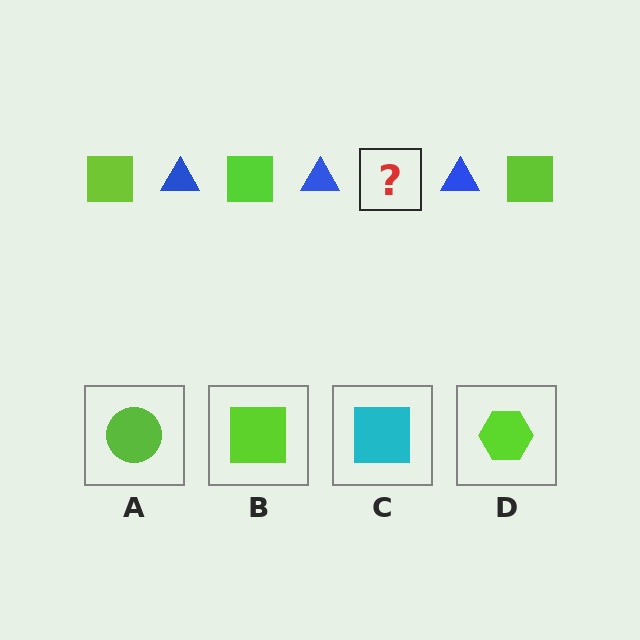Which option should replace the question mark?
Option B.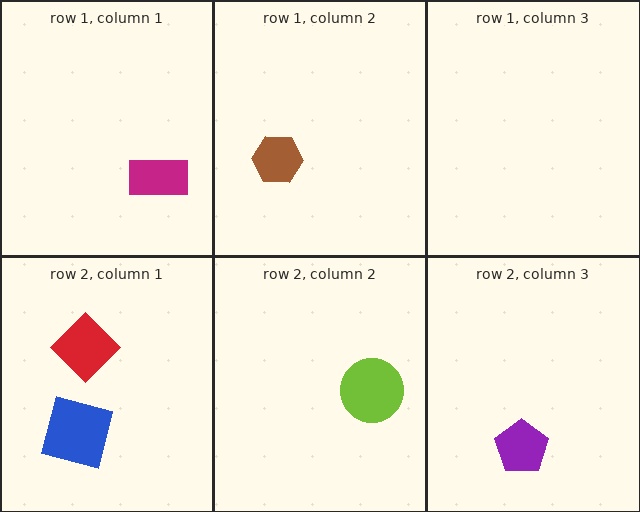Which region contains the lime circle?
The row 2, column 2 region.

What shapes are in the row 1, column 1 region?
The magenta rectangle.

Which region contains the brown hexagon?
The row 1, column 2 region.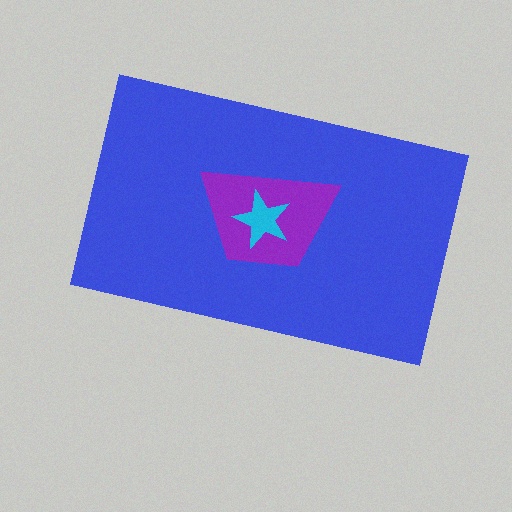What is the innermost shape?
The cyan star.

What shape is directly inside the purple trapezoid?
The cyan star.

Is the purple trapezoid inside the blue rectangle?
Yes.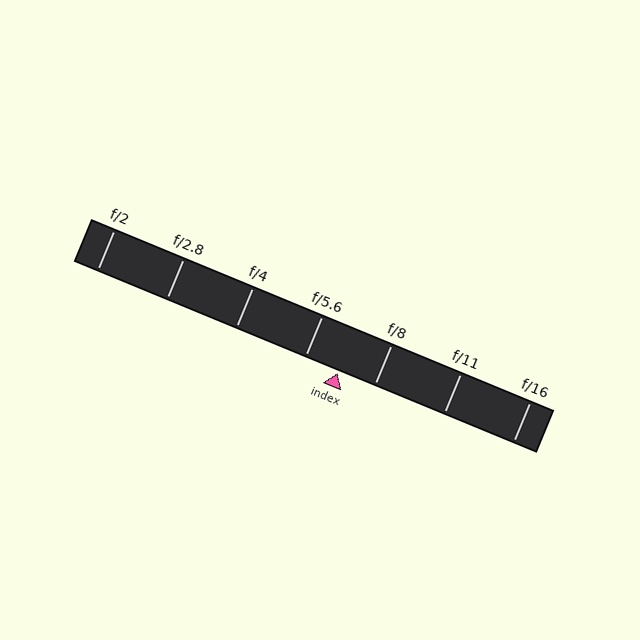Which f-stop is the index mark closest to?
The index mark is closest to f/5.6.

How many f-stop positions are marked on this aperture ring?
There are 7 f-stop positions marked.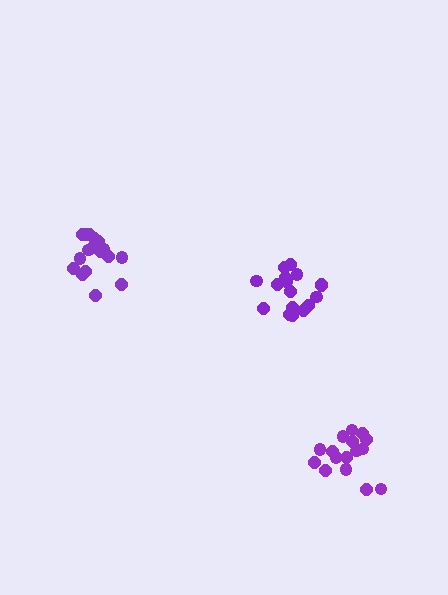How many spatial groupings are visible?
There are 3 spatial groupings.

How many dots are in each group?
Group 1: 16 dots, Group 2: 18 dots, Group 3: 17 dots (51 total).